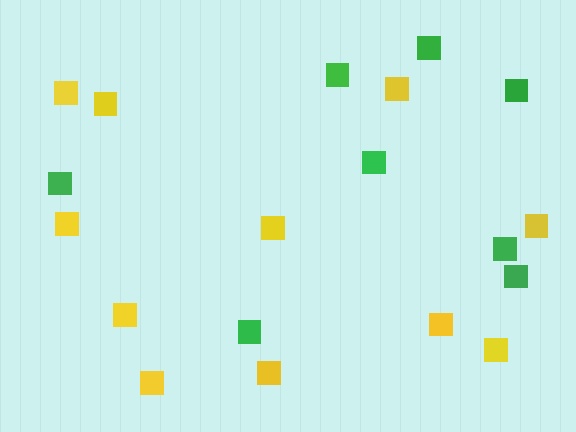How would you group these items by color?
There are 2 groups: one group of green squares (8) and one group of yellow squares (11).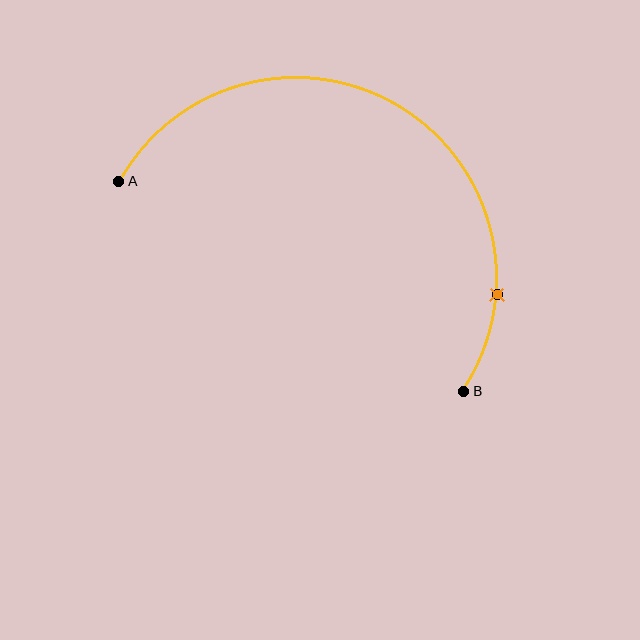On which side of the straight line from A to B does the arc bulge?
The arc bulges above the straight line connecting A and B.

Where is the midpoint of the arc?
The arc midpoint is the point on the curve farthest from the straight line joining A and B. It sits above that line.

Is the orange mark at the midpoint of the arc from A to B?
No. The orange mark lies on the arc but is closer to endpoint B. The arc midpoint would be at the point on the curve equidistant along the arc from both A and B.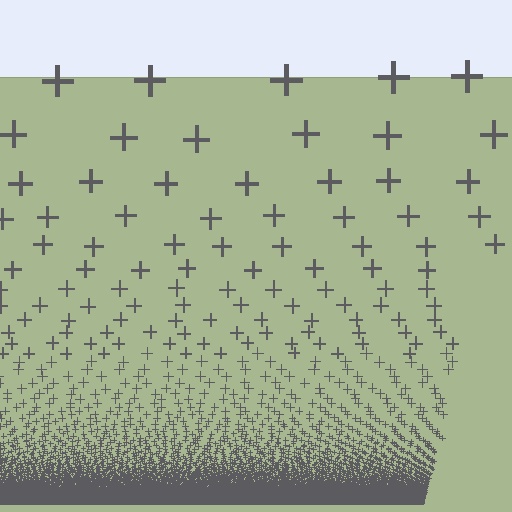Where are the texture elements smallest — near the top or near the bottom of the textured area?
Near the bottom.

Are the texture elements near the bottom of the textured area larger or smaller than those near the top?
Smaller. The gradient is inverted — elements near the bottom are smaller and denser.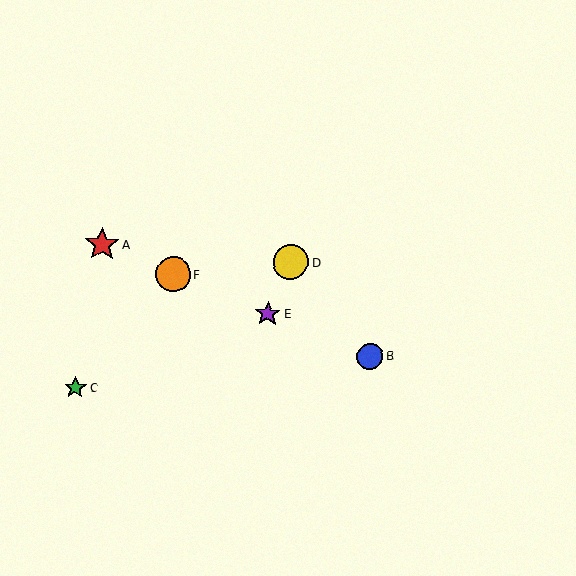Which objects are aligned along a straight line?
Objects A, B, E, F are aligned along a straight line.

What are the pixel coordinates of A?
Object A is at (102, 244).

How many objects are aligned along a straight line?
4 objects (A, B, E, F) are aligned along a straight line.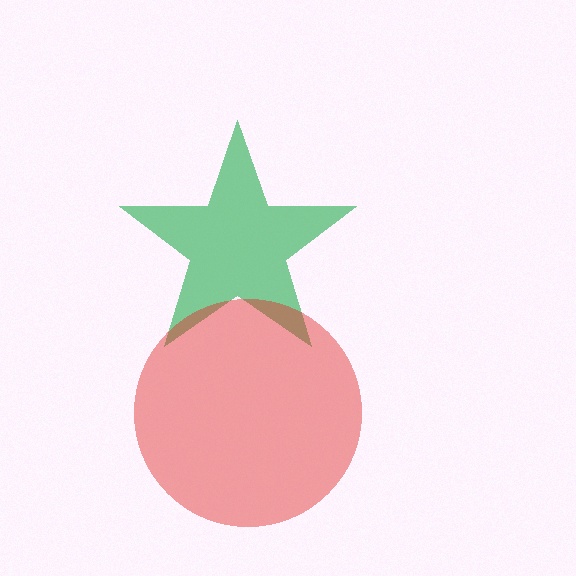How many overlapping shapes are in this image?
There are 2 overlapping shapes in the image.